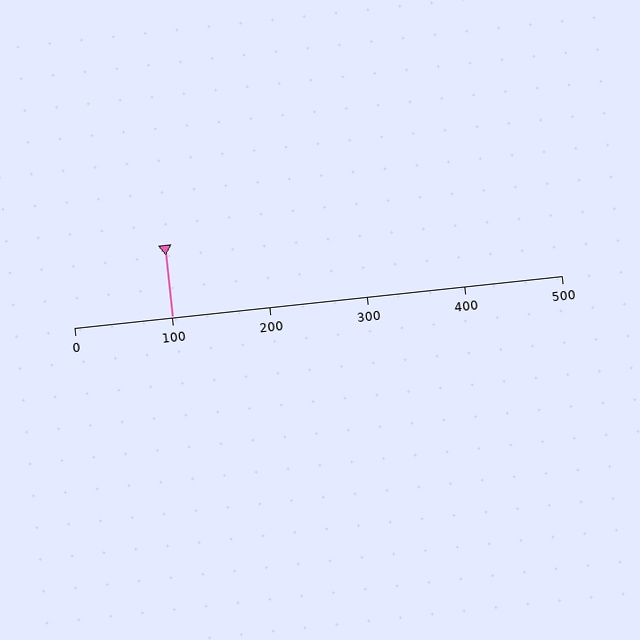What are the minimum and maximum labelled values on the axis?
The axis runs from 0 to 500.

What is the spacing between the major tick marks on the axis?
The major ticks are spaced 100 apart.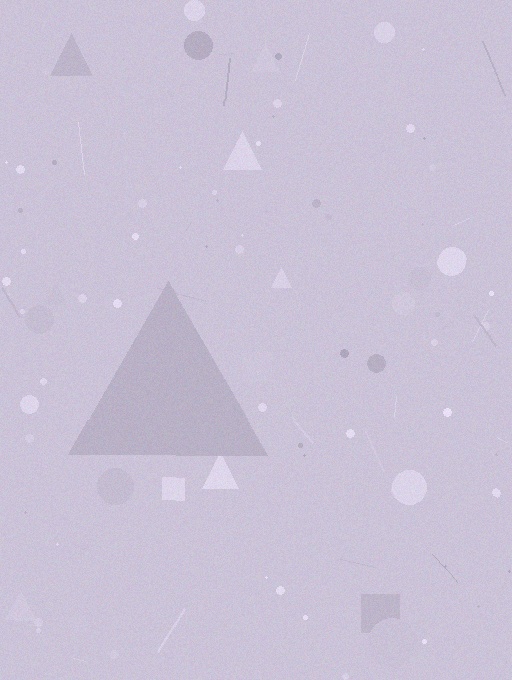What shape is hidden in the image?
A triangle is hidden in the image.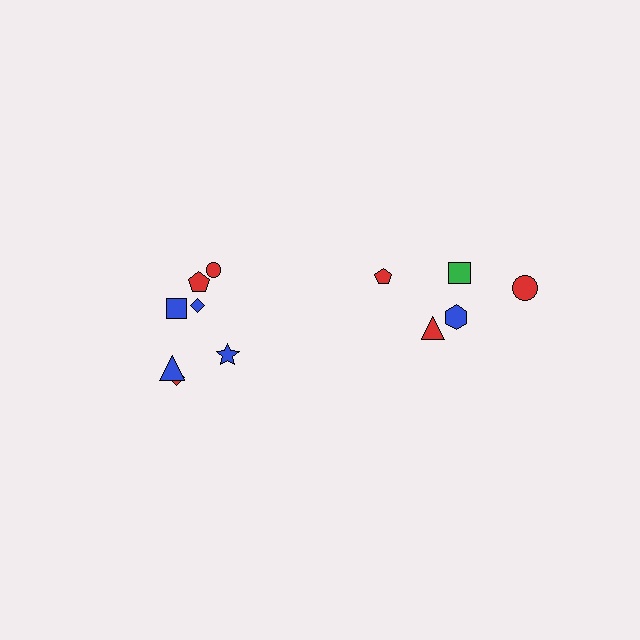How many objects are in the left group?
There are 7 objects.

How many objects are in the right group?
There are 5 objects.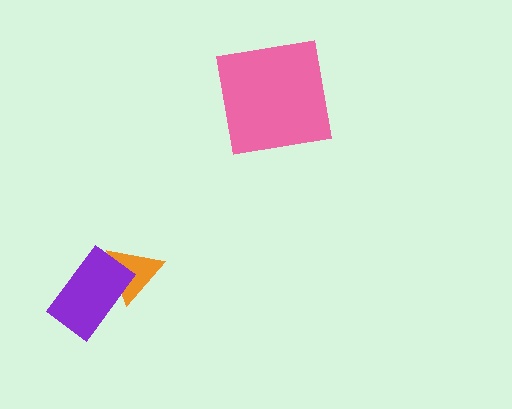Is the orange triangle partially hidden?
Yes, it is partially covered by another shape.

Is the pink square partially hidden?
No, no other shape covers it.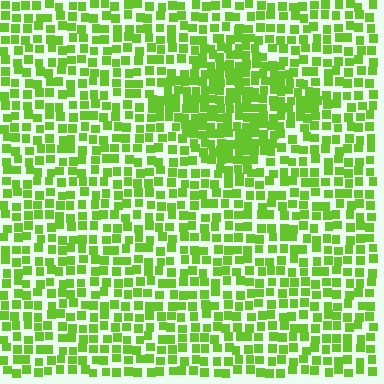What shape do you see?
I see a diamond.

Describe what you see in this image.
The image contains small lime elements arranged at two different densities. A diamond-shaped region is visible where the elements are more densely packed than the surrounding area.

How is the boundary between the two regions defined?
The boundary is defined by a change in element density (approximately 1.6x ratio). All elements are the same color, size, and shape.